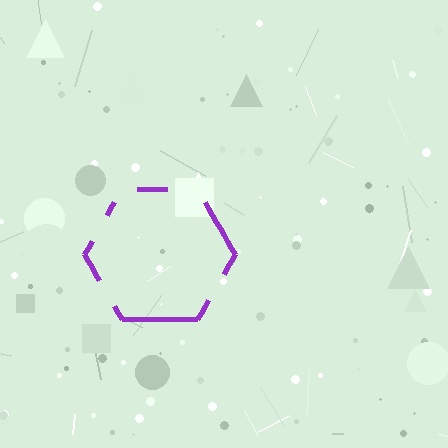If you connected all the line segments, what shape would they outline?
They would outline a hexagon.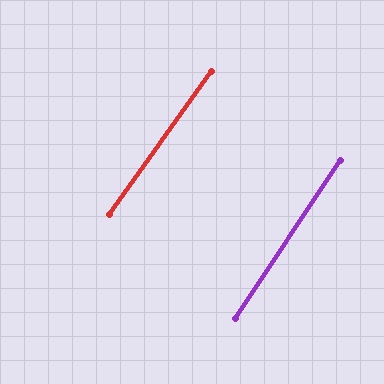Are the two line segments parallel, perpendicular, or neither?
Parallel — their directions differ by only 1.8°.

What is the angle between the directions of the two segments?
Approximately 2 degrees.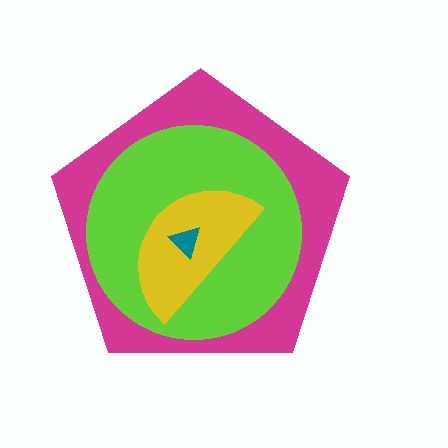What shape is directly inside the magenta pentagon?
The lime circle.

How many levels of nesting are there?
4.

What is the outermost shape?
The magenta pentagon.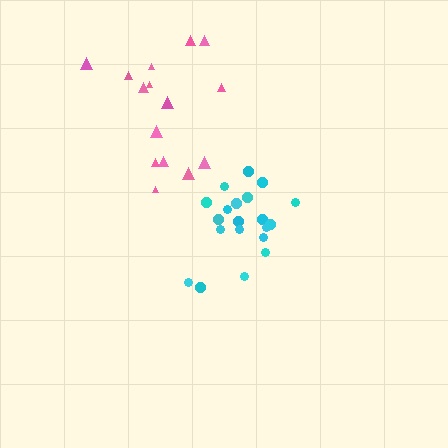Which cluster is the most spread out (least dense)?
Pink.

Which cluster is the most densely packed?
Cyan.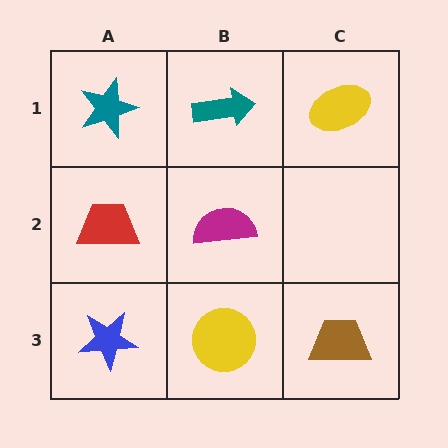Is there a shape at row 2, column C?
No, that cell is empty.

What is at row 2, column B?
A magenta semicircle.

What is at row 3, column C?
A brown trapezoid.